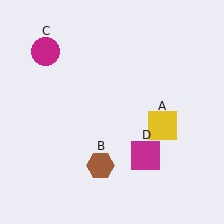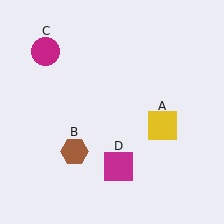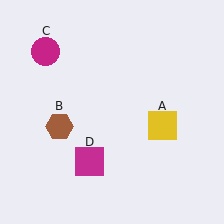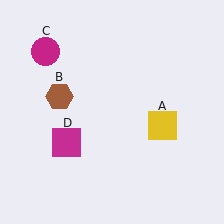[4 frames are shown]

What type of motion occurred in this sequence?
The brown hexagon (object B), magenta square (object D) rotated clockwise around the center of the scene.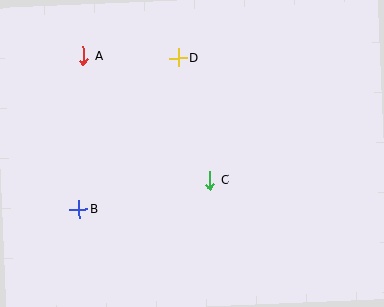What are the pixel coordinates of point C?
Point C is at (210, 181).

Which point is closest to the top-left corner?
Point A is closest to the top-left corner.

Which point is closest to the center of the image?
Point C at (210, 181) is closest to the center.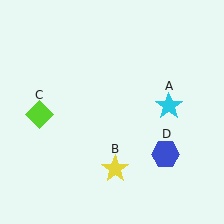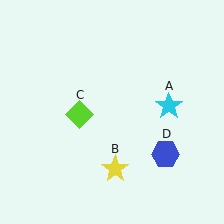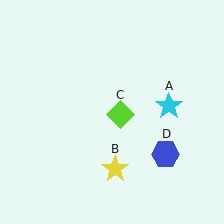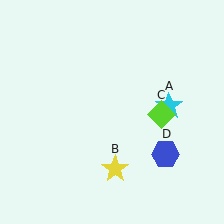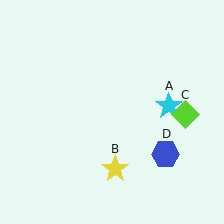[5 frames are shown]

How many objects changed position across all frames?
1 object changed position: lime diamond (object C).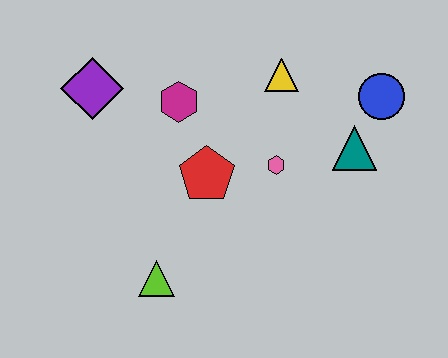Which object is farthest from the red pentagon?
The blue circle is farthest from the red pentagon.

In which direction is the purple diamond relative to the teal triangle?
The purple diamond is to the left of the teal triangle.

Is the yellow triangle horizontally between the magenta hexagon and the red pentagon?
No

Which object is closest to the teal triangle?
The blue circle is closest to the teal triangle.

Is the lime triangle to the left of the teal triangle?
Yes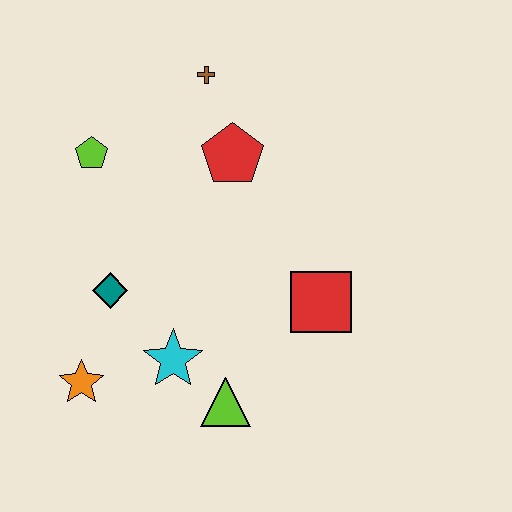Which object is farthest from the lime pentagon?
The lime triangle is farthest from the lime pentagon.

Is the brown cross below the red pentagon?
No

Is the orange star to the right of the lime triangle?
No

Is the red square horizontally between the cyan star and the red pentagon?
No